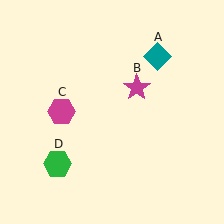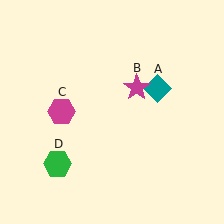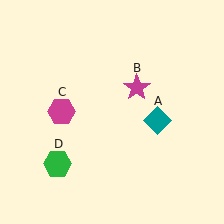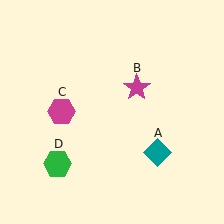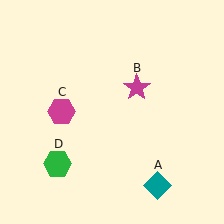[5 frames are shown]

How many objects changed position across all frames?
1 object changed position: teal diamond (object A).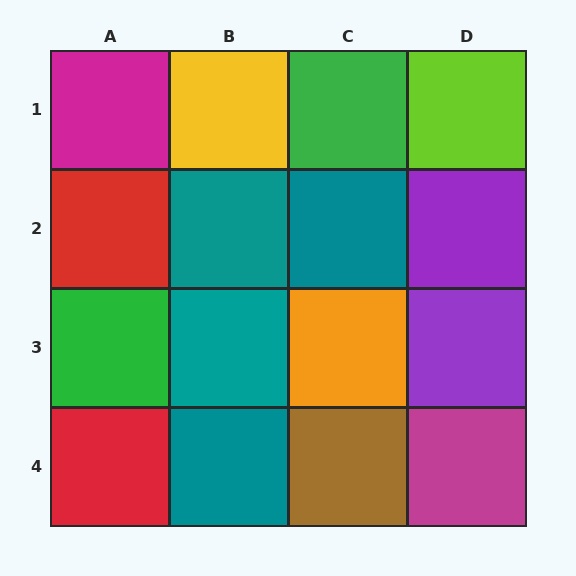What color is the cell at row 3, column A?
Green.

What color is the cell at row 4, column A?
Red.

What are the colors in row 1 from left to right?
Magenta, yellow, green, lime.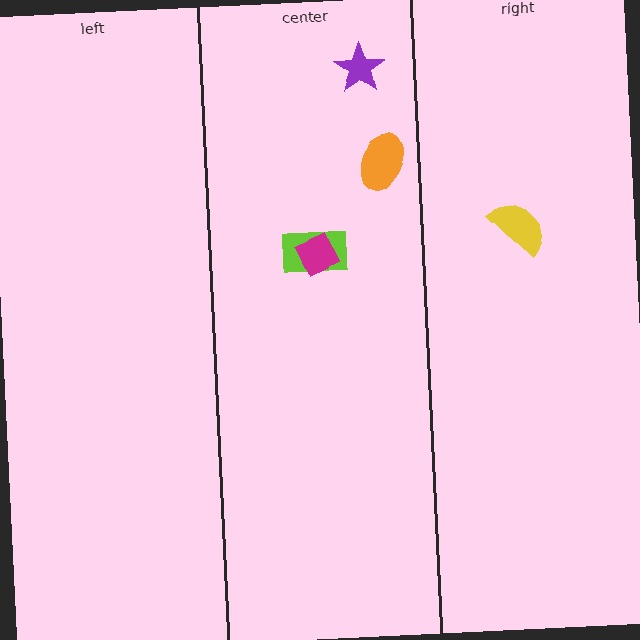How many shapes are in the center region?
4.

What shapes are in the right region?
The yellow semicircle.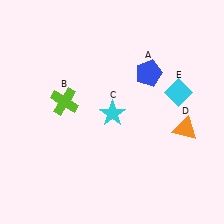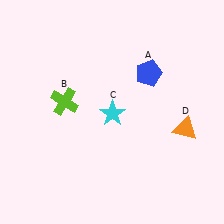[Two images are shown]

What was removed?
The cyan diamond (E) was removed in Image 2.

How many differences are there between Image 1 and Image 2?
There is 1 difference between the two images.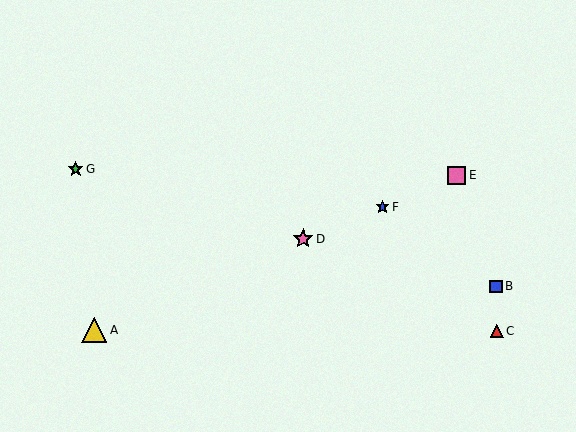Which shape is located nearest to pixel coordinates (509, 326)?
The red triangle (labeled C) at (497, 331) is nearest to that location.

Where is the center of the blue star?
The center of the blue star is at (382, 207).